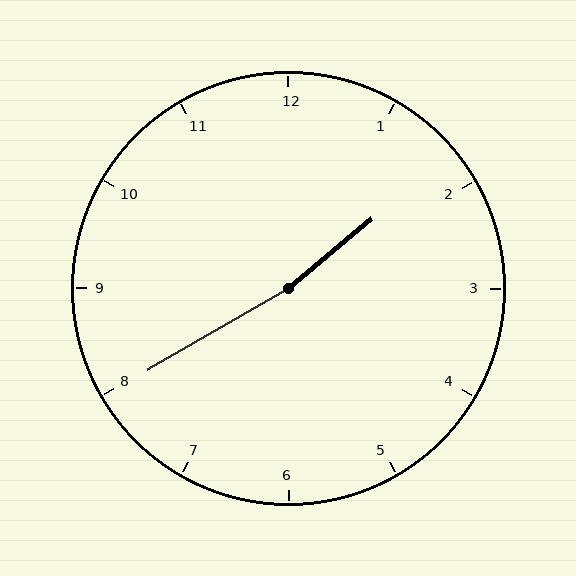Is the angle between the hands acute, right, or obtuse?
It is obtuse.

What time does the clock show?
1:40.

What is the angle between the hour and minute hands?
Approximately 170 degrees.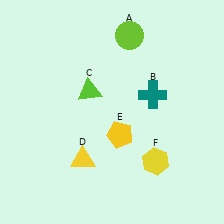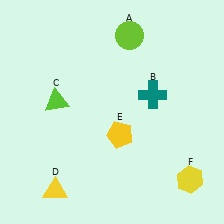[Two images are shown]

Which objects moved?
The objects that moved are: the lime triangle (C), the yellow triangle (D), the yellow hexagon (F).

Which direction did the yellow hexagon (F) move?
The yellow hexagon (F) moved right.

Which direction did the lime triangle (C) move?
The lime triangle (C) moved left.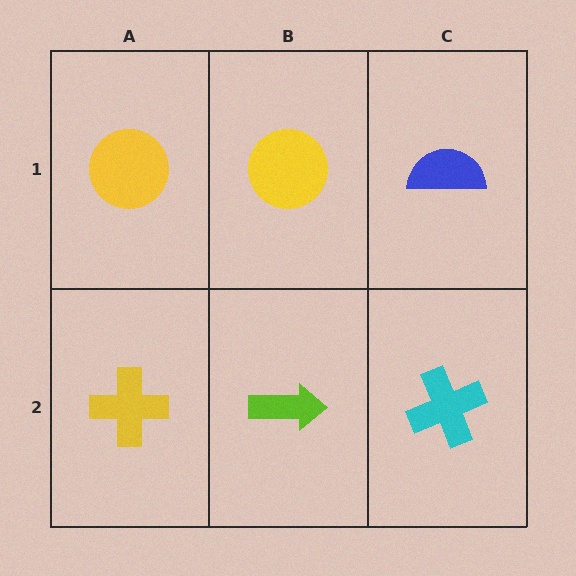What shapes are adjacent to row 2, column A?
A yellow circle (row 1, column A), a lime arrow (row 2, column B).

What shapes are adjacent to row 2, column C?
A blue semicircle (row 1, column C), a lime arrow (row 2, column B).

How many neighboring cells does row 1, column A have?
2.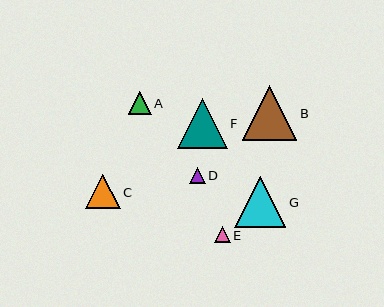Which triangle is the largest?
Triangle B is the largest with a size of approximately 55 pixels.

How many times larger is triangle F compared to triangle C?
Triangle F is approximately 1.5 times the size of triangle C.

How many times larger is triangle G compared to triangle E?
Triangle G is approximately 3.2 times the size of triangle E.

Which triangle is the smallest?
Triangle D is the smallest with a size of approximately 16 pixels.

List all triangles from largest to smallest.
From largest to smallest: B, G, F, C, A, E, D.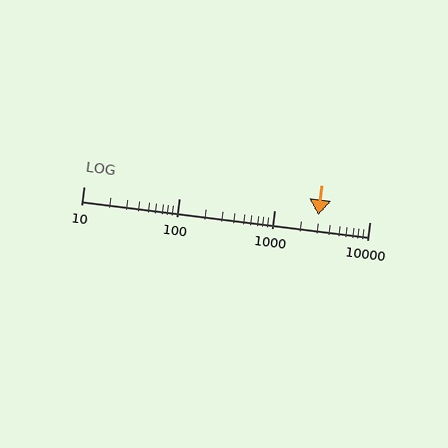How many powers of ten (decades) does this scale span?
The scale spans 3 decades, from 10 to 10000.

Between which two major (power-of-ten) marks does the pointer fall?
The pointer is between 1000 and 10000.